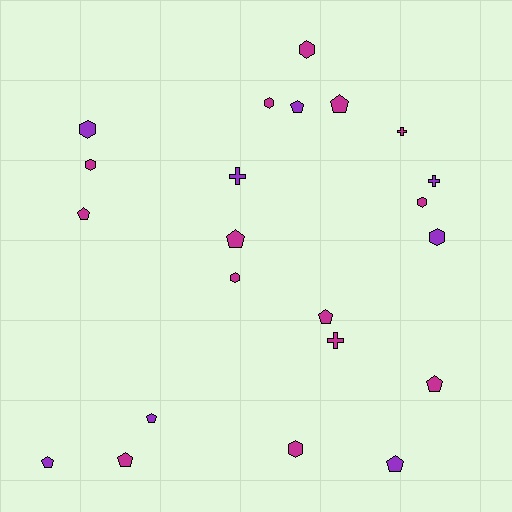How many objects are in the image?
There are 22 objects.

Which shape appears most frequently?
Pentagon, with 10 objects.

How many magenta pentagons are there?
There are 6 magenta pentagons.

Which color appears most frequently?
Magenta, with 14 objects.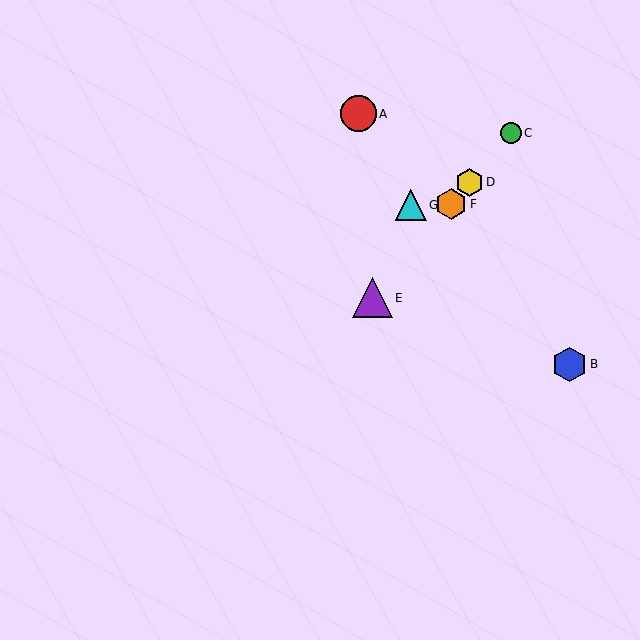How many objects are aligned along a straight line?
4 objects (C, D, E, F) are aligned along a straight line.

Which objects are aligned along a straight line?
Objects C, D, E, F are aligned along a straight line.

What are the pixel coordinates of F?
Object F is at (451, 204).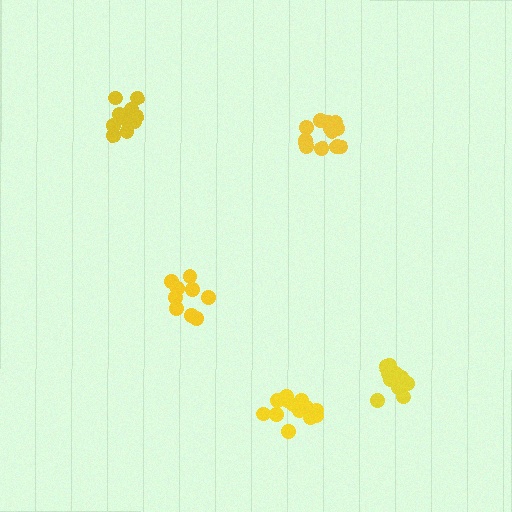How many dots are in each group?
Group 1: 14 dots, Group 2: 15 dots, Group 3: 9 dots, Group 4: 10 dots, Group 5: 10 dots (58 total).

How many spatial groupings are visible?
There are 5 spatial groupings.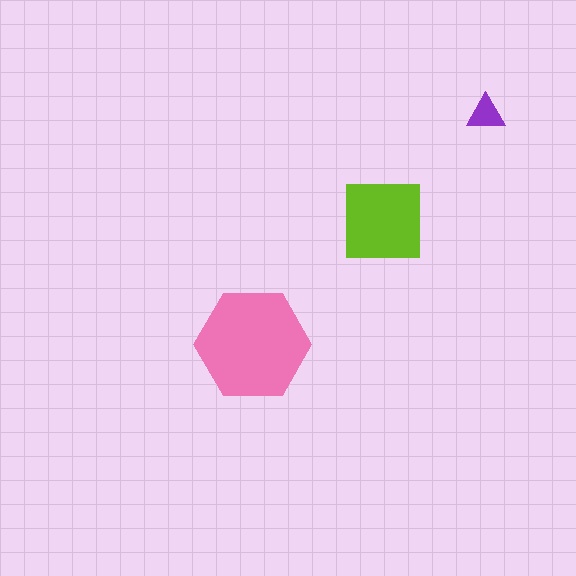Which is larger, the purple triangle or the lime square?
The lime square.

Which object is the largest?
The pink hexagon.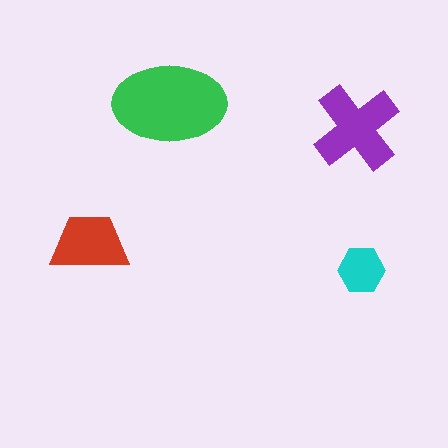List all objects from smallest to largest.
The cyan hexagon, the red trapezoid, the purple cross, the green ellipse.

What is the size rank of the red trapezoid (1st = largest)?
3rd.